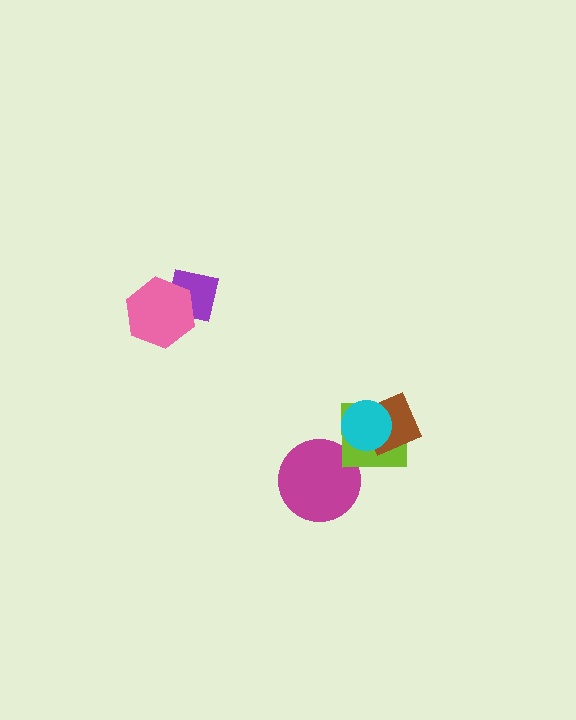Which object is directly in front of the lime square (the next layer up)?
The brown diamond is directly in front of the lime square.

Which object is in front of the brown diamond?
The cyan circle is in front of the brown diamond.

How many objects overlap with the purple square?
1 object overlaps with the purple square.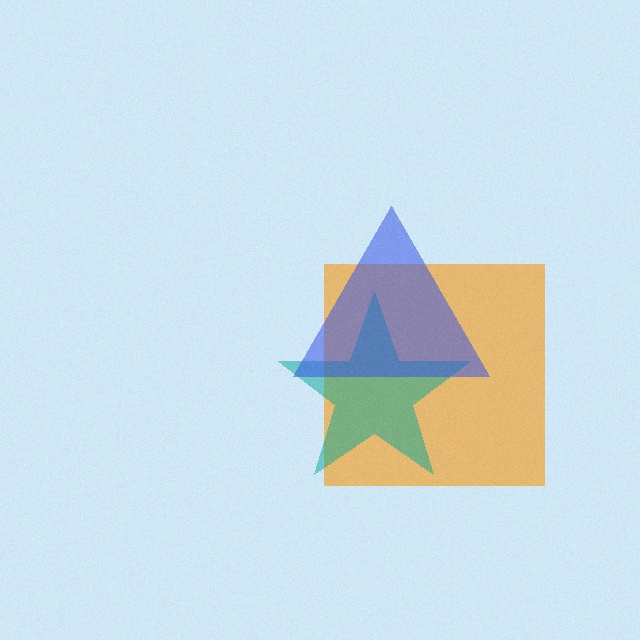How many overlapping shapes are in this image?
There are 3 overlapping shapes in the image.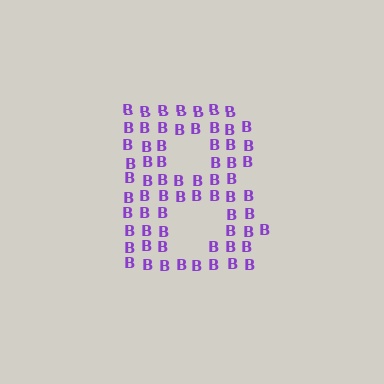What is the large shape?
The large shape is the letter B.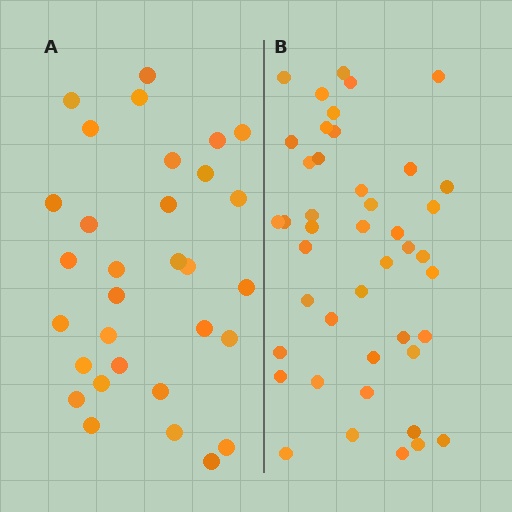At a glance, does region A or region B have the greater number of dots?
Region B (the right region) has more dots.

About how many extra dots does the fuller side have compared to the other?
Region B has approximately 15 more dots than region A.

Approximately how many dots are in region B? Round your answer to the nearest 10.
About 40 dots. (The exact count is 44, which rounds to 40.)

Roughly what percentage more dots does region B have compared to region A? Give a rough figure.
About 40% more.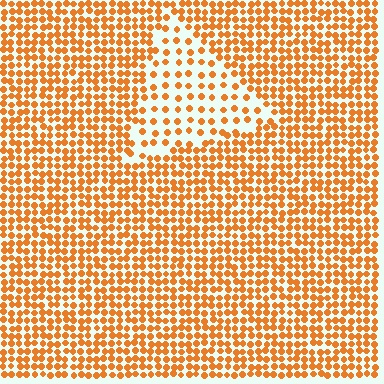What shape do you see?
I see a triangle.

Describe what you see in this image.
The image contains small orange elements arranged at two different densities. A triangle-shaped region is visible where the elements are less densely packed than the surrounding area.